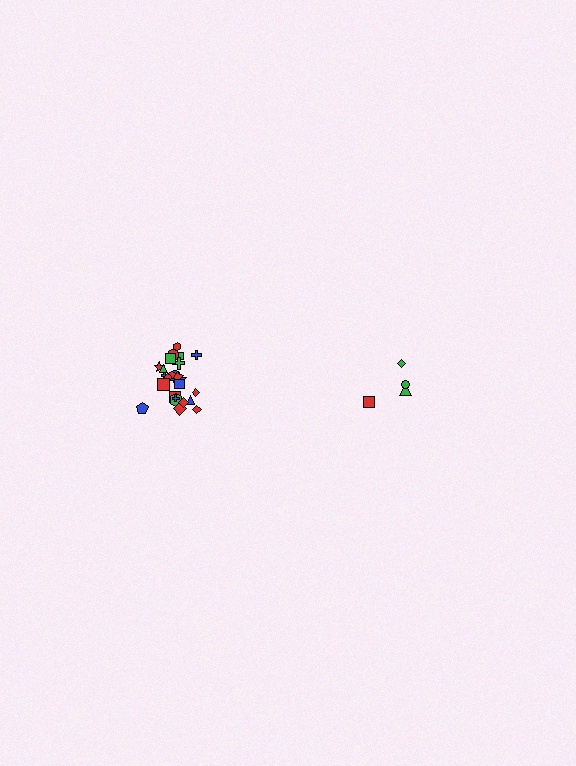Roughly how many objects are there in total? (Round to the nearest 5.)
Roughly 30 objects in total.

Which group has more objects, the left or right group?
The left group.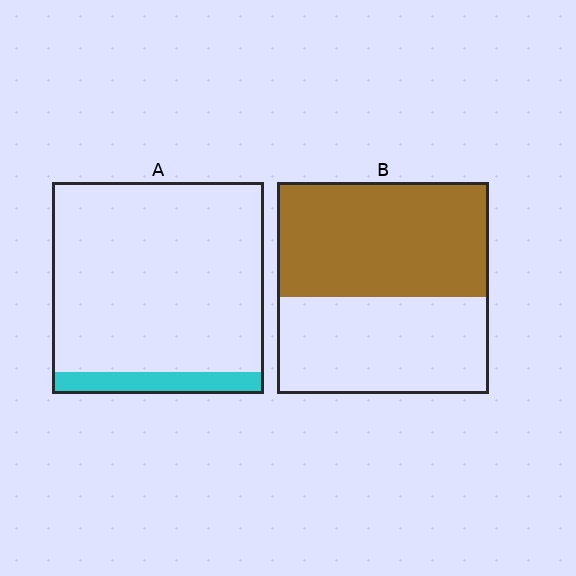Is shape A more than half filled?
No.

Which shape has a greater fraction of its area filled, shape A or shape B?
Shape B.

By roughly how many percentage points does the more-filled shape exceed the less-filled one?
By roughly 45 percentage points (B over A).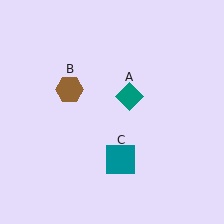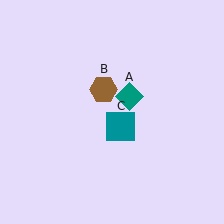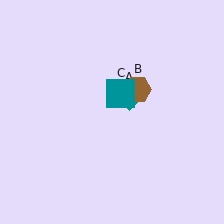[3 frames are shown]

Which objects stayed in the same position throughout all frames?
Teal diamond (object A) remained stationary.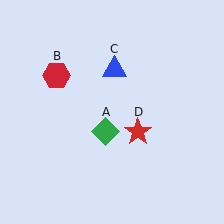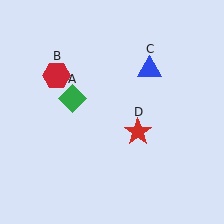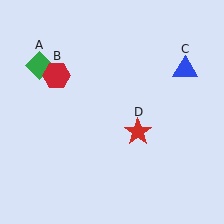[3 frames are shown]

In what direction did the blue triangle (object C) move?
The blue triangle (object C) moved right.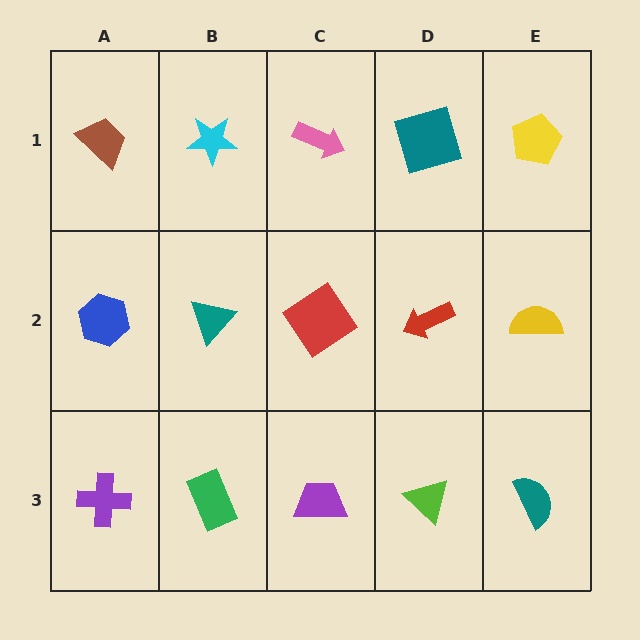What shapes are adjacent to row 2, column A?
A brown trapezoid (row 1, column A), a purple cross (row 3, column A), a teal triangle (row 2, column B).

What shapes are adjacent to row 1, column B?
A teal triangle (row 2, column B), a brown trapezoid (row 1, column A), a pink arrow (row 1, column C).